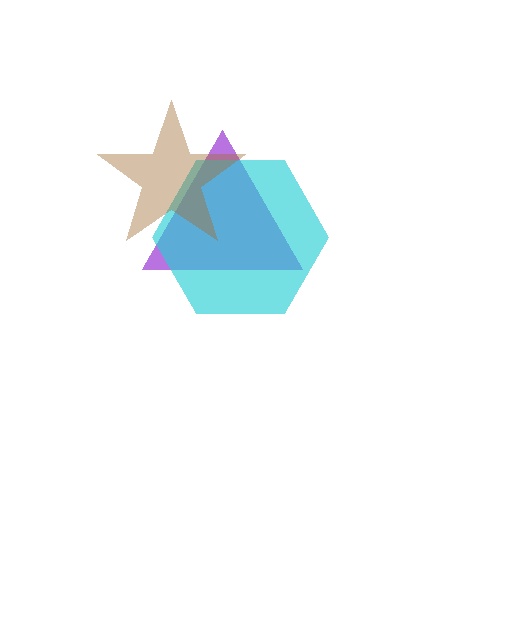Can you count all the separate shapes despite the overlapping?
Yes, there are 3 separate shapes.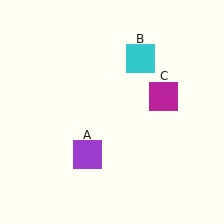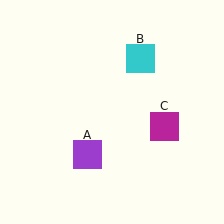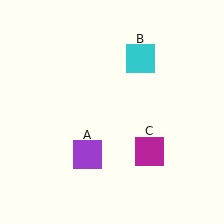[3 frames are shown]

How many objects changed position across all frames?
1 object changed position: magenta square (object C).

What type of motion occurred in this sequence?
The magenta square (object C) rotated clockwise around the center of the scene.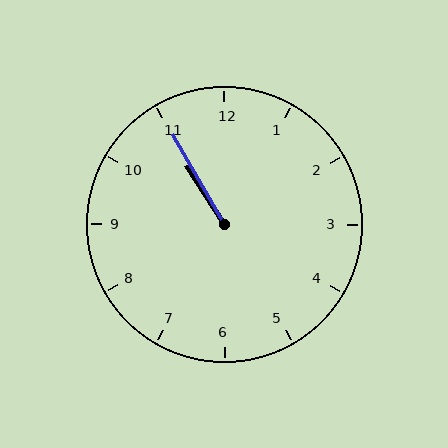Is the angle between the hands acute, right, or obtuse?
It is acute.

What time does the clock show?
10:55.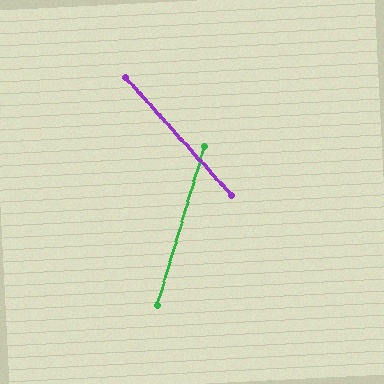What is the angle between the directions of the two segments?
Approximately 58 degrees.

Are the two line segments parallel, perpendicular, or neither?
Neither parallel nor perpendicular — they differ by about 58°.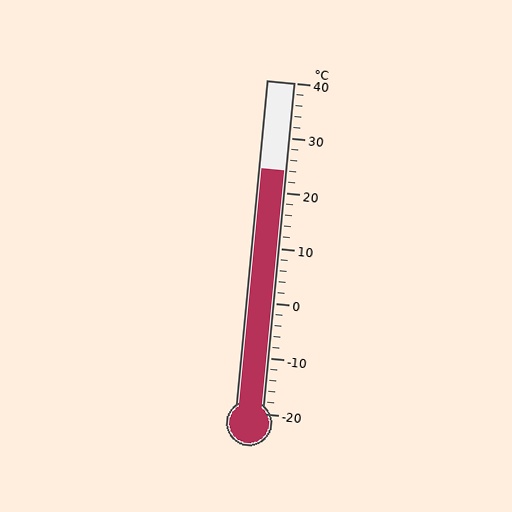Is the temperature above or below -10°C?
The temperature is above -10°C.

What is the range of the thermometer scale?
The thermometer scale ranges from -20°C to 40°C.